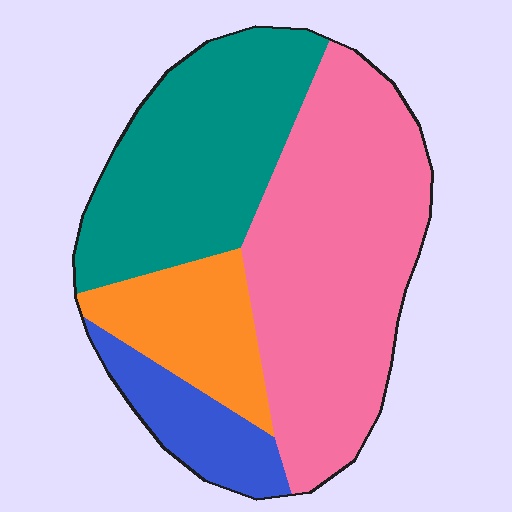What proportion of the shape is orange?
Orange takes up about one eighth (1/8) of the shape.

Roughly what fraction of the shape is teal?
Teal covers roughly 30% of the shape.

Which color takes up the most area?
Pink, at roughly 45%.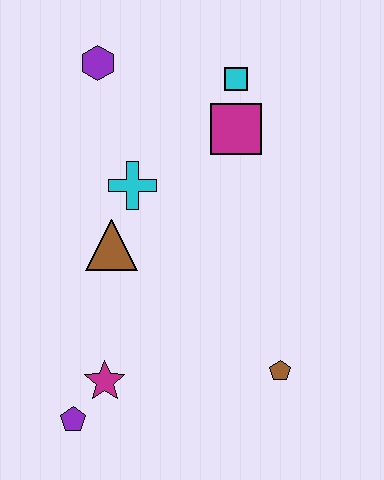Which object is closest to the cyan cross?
The brown triangle is closest to the cyan cross.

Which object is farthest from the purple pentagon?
The cyan square is farthest from the purple pentagon.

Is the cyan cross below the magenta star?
No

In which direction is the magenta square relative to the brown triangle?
The magenta square is to the right of the brown triangle.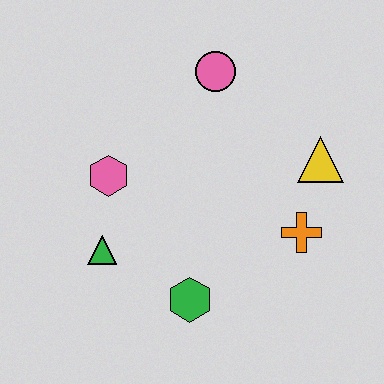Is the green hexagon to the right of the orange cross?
No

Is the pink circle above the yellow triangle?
Yes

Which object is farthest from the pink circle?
The green hexagon is farthest from the pink circle.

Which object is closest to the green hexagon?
The green triangle is closest to the green hexagon.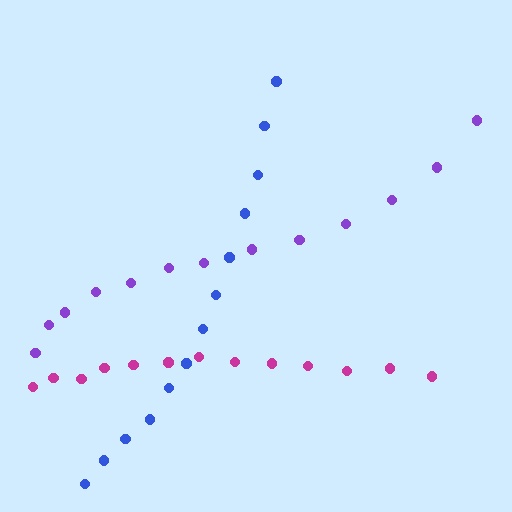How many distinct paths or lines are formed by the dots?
There are 3 distinct paths.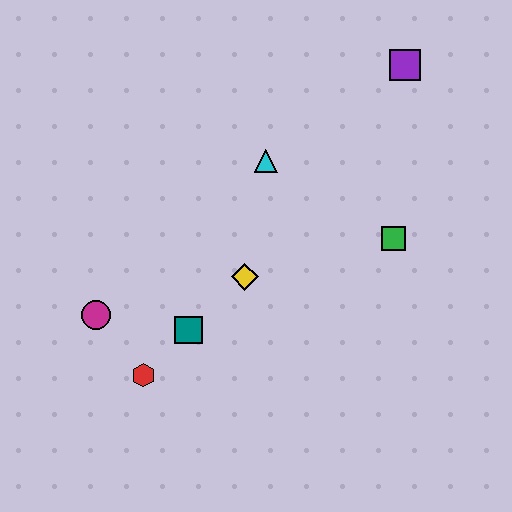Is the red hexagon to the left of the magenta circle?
No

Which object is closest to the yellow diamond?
The teal square is closest to the yellow diamond.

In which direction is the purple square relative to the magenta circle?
The purple square is to the right of the magenta circle.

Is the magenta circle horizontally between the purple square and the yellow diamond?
No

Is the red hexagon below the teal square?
Yes